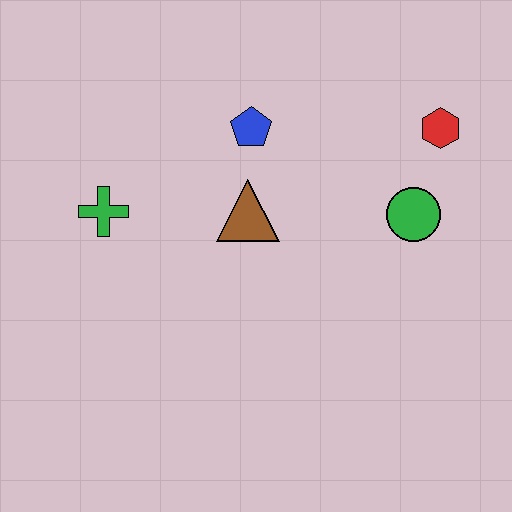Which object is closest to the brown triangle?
The blue pentagon is closest to the brown triangle.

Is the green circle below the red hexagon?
Yes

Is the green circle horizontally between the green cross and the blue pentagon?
No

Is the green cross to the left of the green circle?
Yes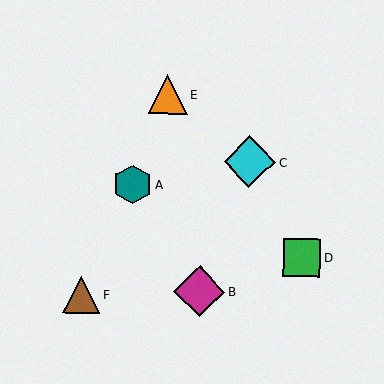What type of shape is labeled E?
Shape E is an orange triangle.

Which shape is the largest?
The cyan diamond (labeled C) is the largest.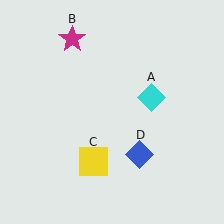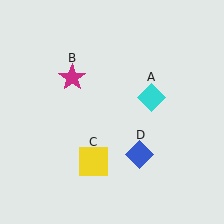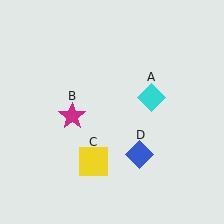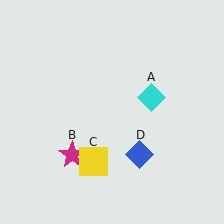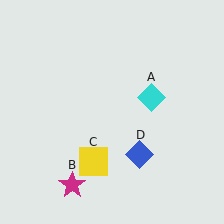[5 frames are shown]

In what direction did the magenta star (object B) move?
The magenta star (object B) moved down.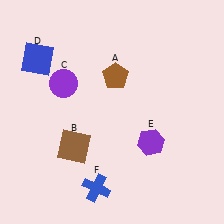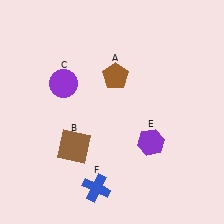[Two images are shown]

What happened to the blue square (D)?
The blue square (D) was removed in Image 2. It was in the top-left area of Image 1.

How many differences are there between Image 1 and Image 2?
There is 1 difference between the two images.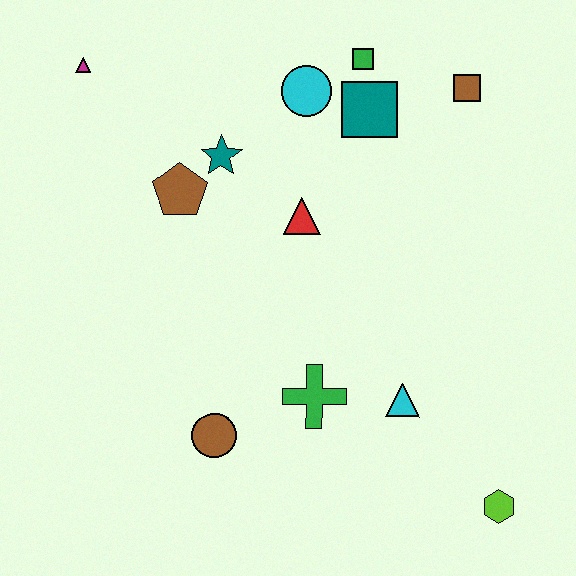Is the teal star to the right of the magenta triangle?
Yes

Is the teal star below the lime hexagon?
No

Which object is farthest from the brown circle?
The brown square is farthest from the brown circle.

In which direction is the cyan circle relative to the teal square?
The cyan circle is to the left of the teal square.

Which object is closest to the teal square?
The green square is closest to the teal square.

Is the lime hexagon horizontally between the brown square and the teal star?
No